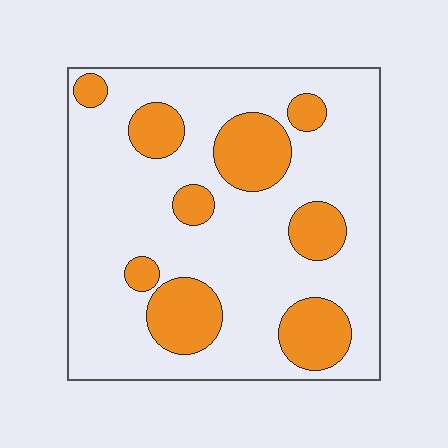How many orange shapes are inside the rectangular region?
9.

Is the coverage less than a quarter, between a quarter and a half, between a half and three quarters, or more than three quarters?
Less than a quarter.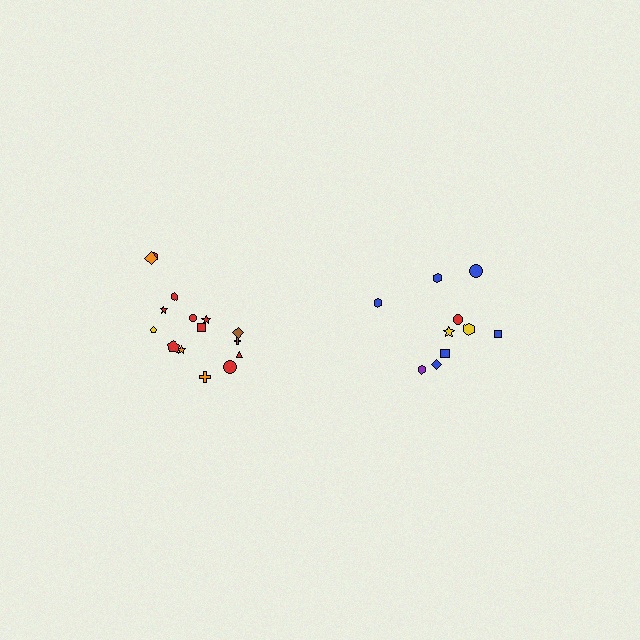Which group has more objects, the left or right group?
The left group.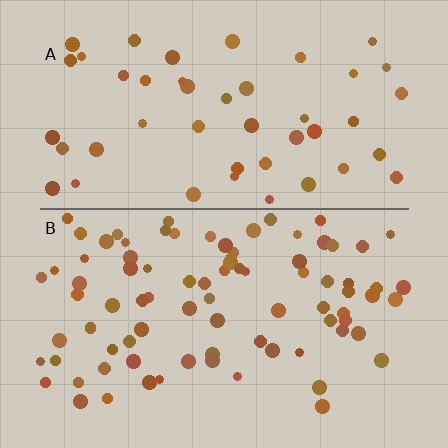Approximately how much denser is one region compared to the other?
Approximately 1.8× — region B over region A.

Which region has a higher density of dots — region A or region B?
B (the bottom).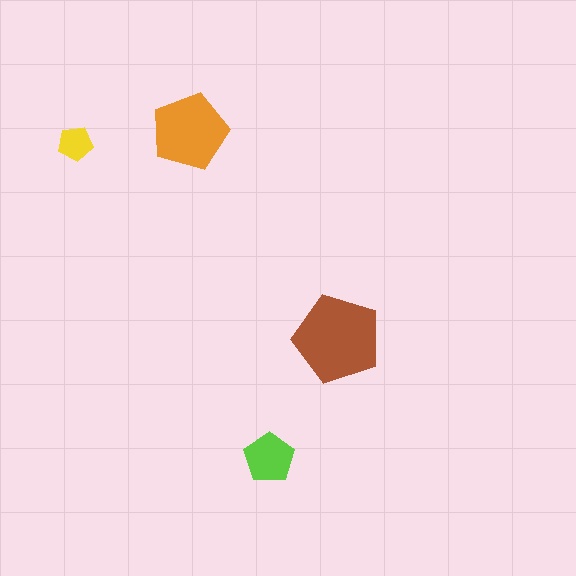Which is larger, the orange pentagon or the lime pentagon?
The orange one.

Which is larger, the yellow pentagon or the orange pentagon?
The orange one.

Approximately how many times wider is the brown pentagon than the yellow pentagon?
About 2.5 times wider.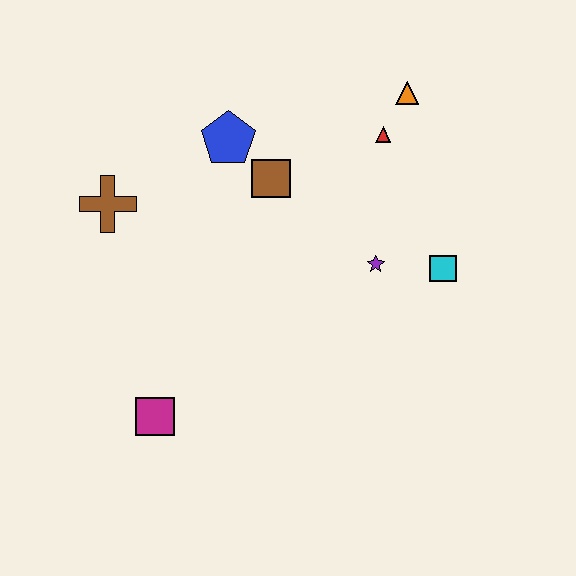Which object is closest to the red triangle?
The orange triangle is closest to the red triangle.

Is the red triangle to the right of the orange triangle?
No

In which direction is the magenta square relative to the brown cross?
The magenta square is below the brown cross.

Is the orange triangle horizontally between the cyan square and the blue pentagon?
Yes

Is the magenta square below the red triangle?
Yes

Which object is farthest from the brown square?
The magenta square is farthest from the brown square.